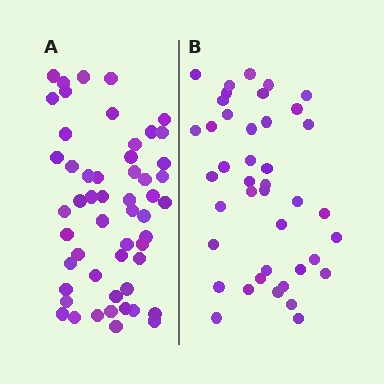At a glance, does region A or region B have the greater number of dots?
Region A (the left region) has more dots.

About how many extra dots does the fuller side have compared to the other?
Region A has roughly 12 or so more dots than region B.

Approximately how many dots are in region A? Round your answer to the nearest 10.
About 50 dots. (The exact count is 53, which rounds to 50.)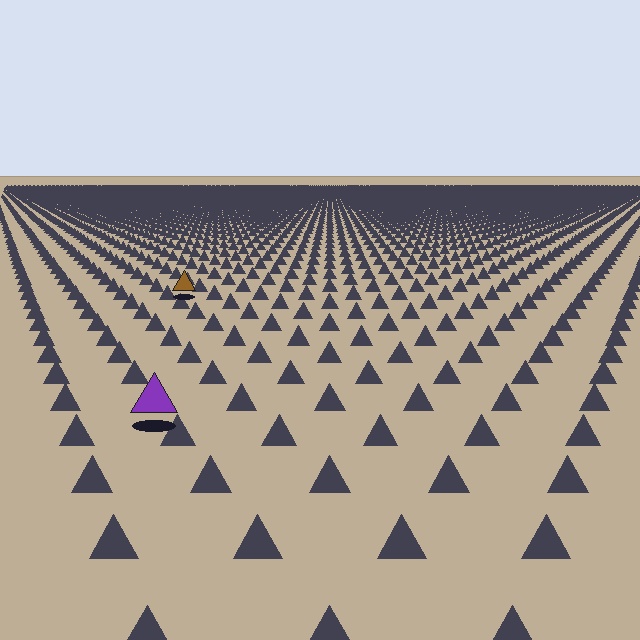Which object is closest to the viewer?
The purple triangle is closest. The texture marks near it are larger and more spread out.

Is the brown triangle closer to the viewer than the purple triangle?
No. The purple triangle is closer — you can tell from the texture gradient: the ground texture is coarser near it.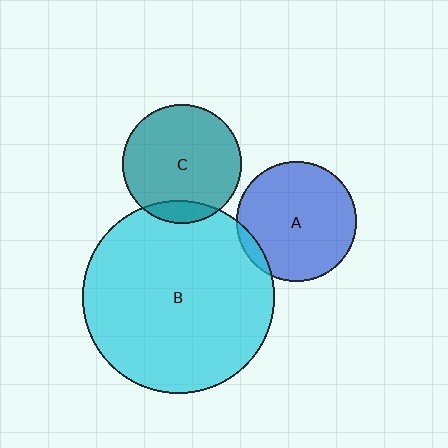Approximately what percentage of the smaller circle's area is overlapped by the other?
Approximately 5%.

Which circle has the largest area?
Circle B (cyan).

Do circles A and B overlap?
Yes.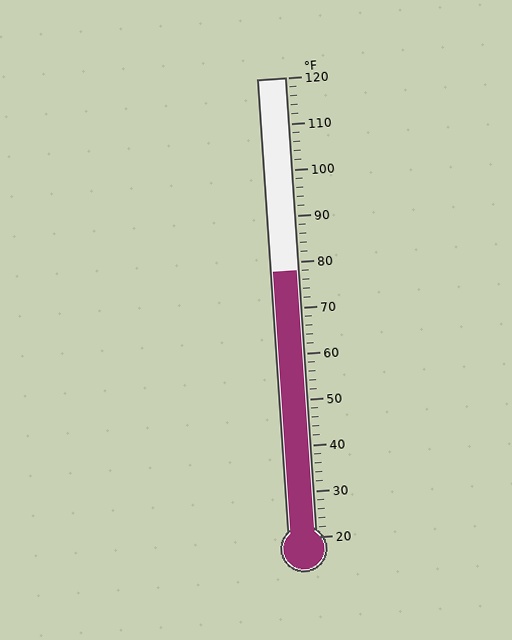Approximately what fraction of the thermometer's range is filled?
The thermometer is filled to approximately 60% of its range.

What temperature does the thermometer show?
The thermometer shows approximately 78°F.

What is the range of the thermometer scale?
The thermometer scale ranges from 20°F to 120°F.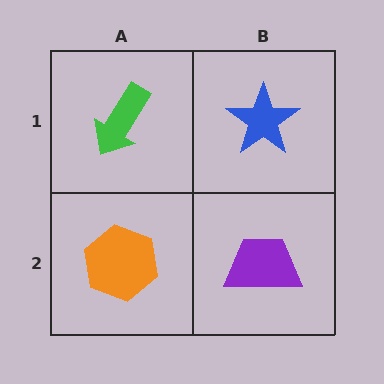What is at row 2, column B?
A purple trapezoid.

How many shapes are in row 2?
2 shapes.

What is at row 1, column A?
A green arrow.